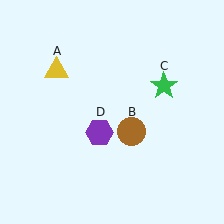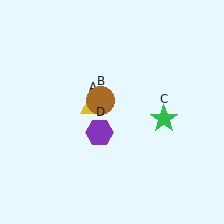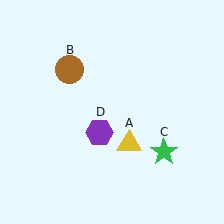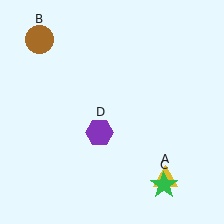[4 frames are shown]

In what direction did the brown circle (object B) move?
The brown circle (object B) moved up and to the left.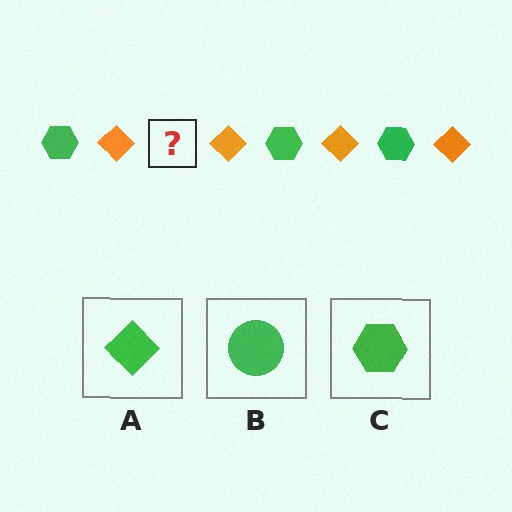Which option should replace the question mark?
Option C.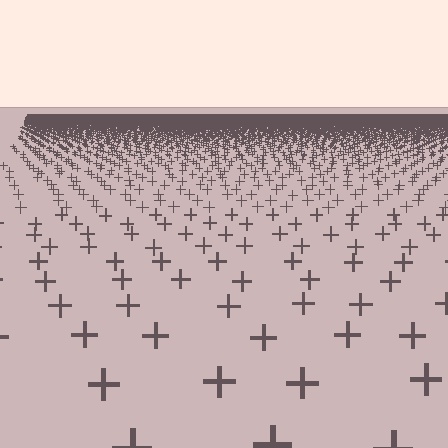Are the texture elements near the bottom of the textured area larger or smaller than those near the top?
Larger. Near the bottom, elements are closer to the viewer and appear at a bigger on-screen size.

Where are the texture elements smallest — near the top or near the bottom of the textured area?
Near the top.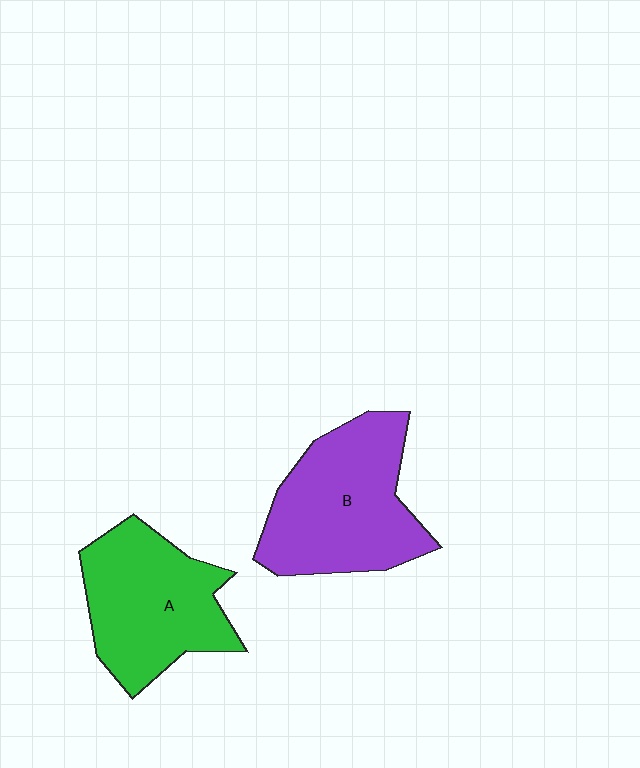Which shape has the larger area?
Shape B (purple).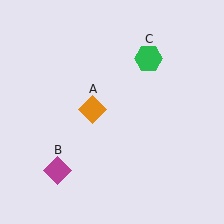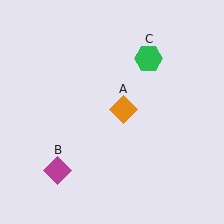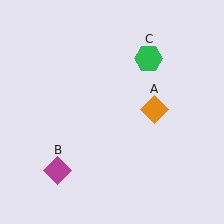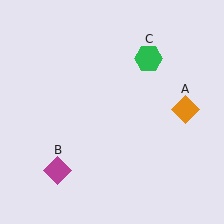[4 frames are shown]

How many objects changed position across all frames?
1 object changed position: orange diamond (object A).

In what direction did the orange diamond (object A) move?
The orange diamond (object A) moved right.